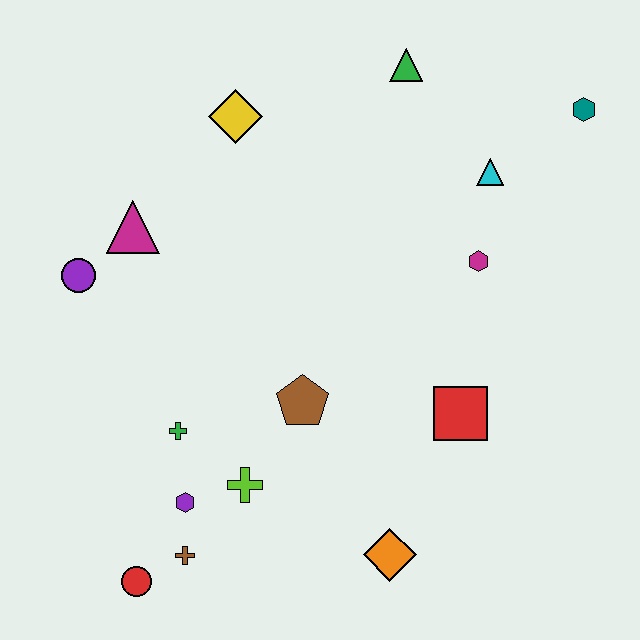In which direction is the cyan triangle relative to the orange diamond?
The cyan triangle is above the orange diamond.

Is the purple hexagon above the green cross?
No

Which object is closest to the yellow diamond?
The magenta triangle is closest to the yellow diamond.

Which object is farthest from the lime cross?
The teal hexagon is farthest from the lime cross.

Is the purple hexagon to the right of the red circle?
Yes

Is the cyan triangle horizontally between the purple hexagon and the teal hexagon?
Yes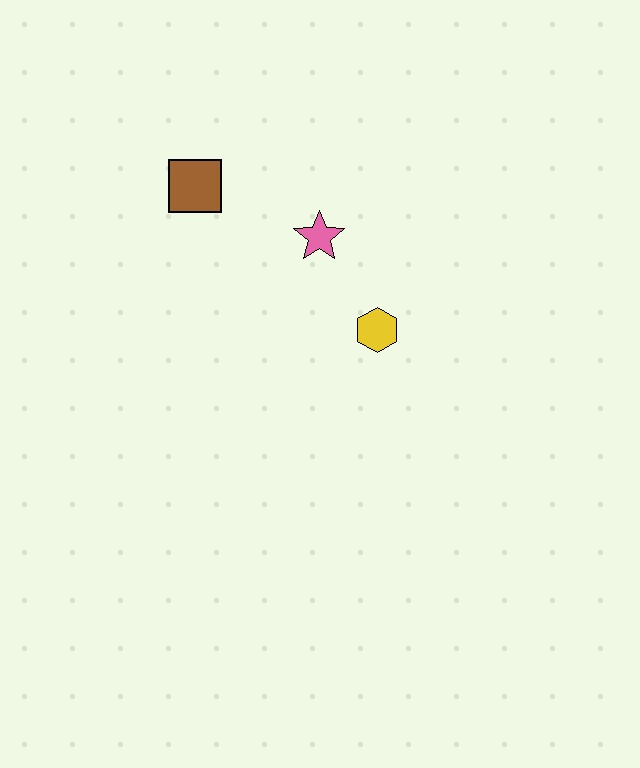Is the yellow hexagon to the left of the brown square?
No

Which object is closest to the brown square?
The pink star is closest to the brown square.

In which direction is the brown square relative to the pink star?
The brown square is to the left of the pink star.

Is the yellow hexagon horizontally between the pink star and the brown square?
No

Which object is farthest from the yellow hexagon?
The brown square is farthest from the yellow hexagon.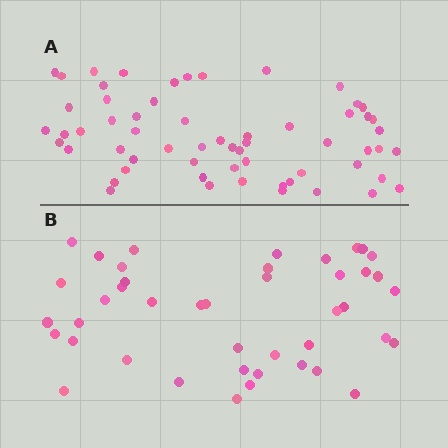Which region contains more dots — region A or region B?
Region A (the top region) has more dots.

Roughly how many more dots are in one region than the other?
Region A has approximately 15 more dots than region B.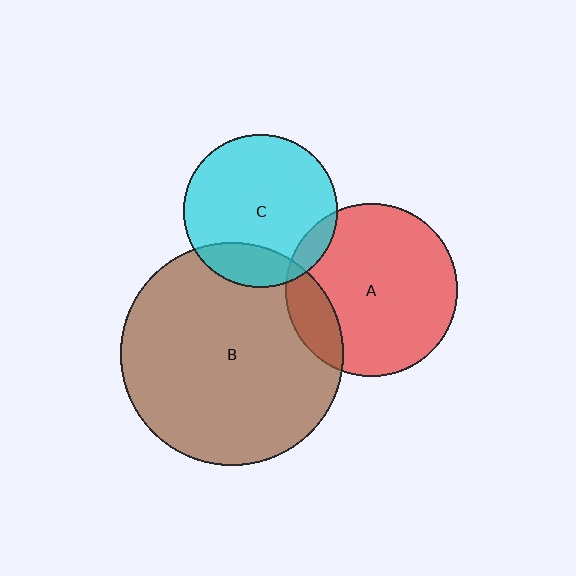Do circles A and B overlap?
Yes.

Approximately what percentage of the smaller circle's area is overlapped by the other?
Approximately 15%.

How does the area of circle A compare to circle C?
Approximately 1.3 times.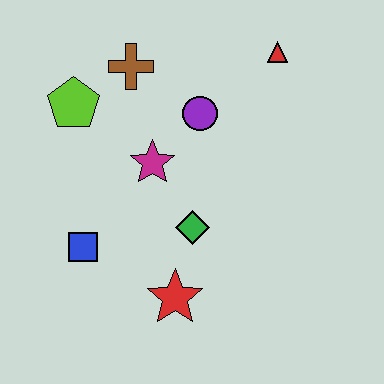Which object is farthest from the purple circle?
The red star is farthest from the purple circle.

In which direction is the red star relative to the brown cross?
The red star is below the brown cross.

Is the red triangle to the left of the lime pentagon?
No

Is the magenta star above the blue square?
Yes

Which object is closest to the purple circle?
The magenta star is closest to the purple circle.